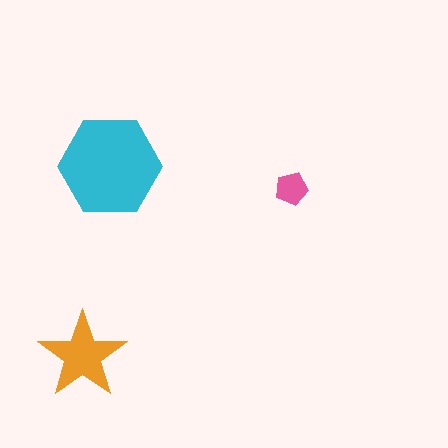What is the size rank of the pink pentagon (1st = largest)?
3rd.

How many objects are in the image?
There are 3 objects in the image.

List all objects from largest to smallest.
The cyan hexagon, the orange star, the pink pentagon.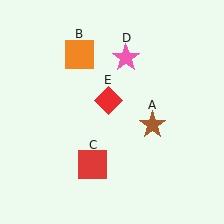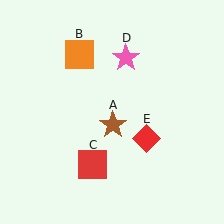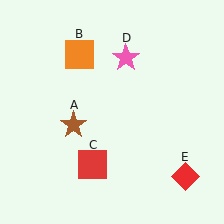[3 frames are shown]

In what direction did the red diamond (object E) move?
The red diamond (object E) moved down and to the right.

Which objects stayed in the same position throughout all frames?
Orange square (object B) and red square (object C) and pink star (object D) remained stationary.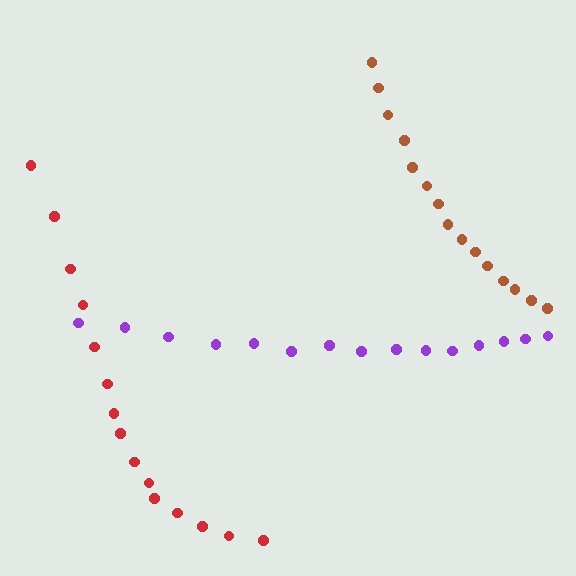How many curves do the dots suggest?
There are 3 distinct paths.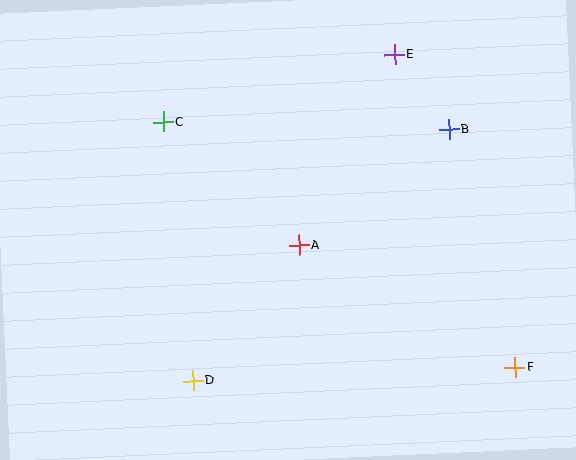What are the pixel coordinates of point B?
Point B is at (449, 129).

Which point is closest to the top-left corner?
Point C is closest to the top-left corner.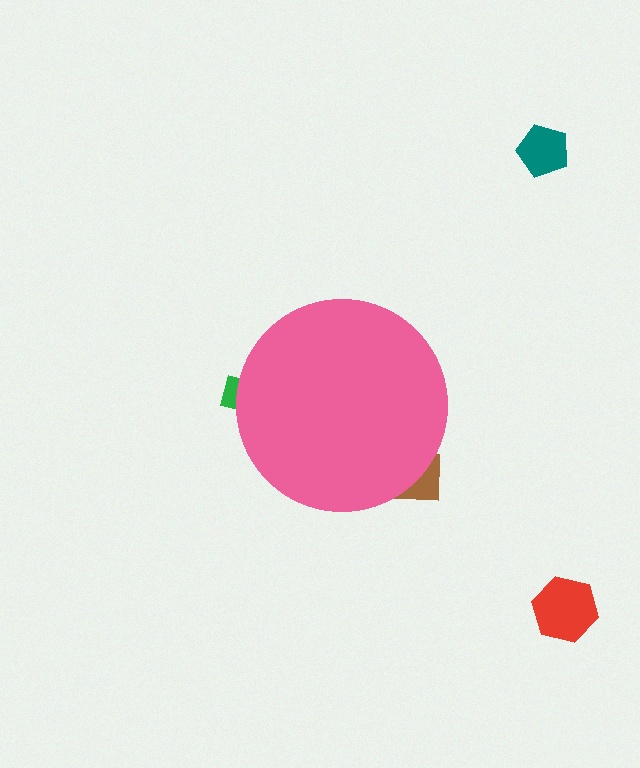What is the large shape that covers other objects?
A pink circle.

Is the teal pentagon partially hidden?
No, the teal pentagon is fully visible.